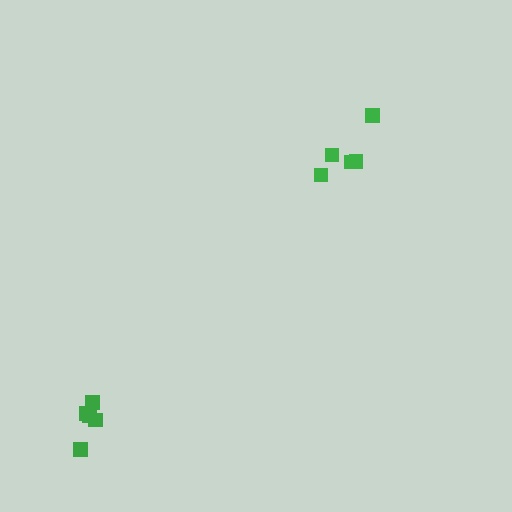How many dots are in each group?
Group 1: 5 dots, Group 2: 5 dots (10 total).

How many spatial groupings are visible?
There are 2 spatial groupings.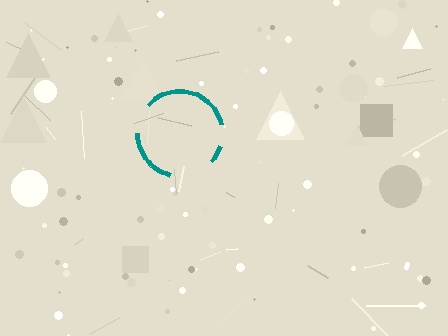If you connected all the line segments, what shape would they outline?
They would outline a circle.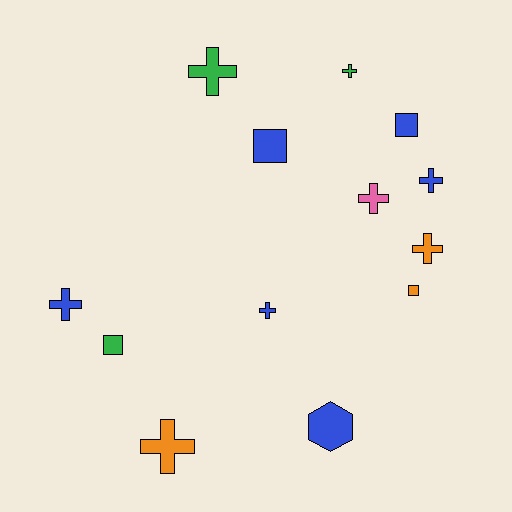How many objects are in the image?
There are 13 objects.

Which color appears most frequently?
Blue, with 6 objects.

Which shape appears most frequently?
Cross, with 8 objects.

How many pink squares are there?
There are no pink squares.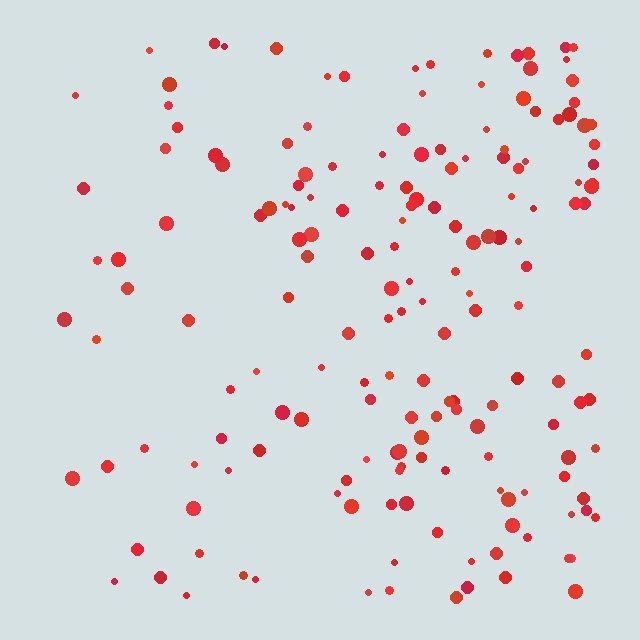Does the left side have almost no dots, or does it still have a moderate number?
Still a moderate number, just noticeably fewer than the right.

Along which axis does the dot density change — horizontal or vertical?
Horizontal.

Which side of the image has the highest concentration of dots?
The right.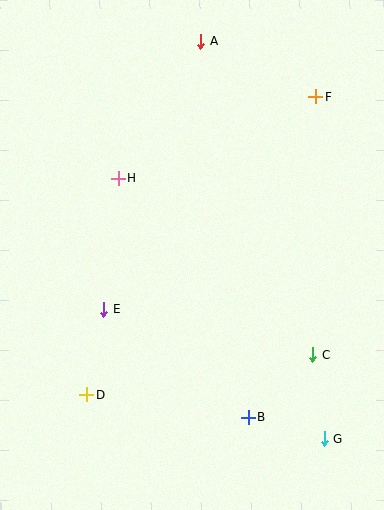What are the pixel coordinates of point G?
Point G is at (325, 438).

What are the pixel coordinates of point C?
Point C is at (313, 354).